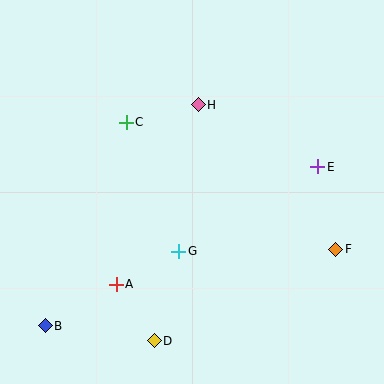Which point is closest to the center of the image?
Point G at (179, 251) is closest to the center.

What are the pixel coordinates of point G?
Point G is at (179, 251).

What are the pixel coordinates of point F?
Point F is at (336, 249).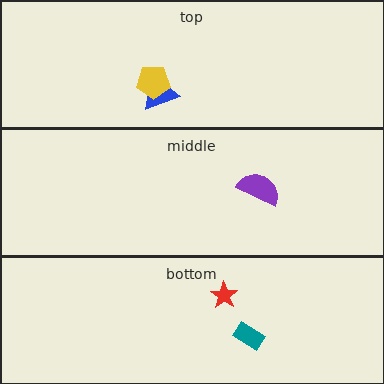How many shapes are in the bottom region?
2.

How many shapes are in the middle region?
1.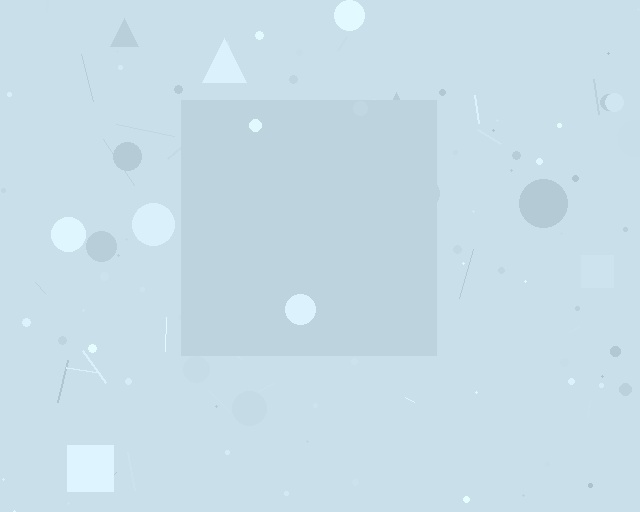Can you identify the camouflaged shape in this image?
The camouflaged shape is a square.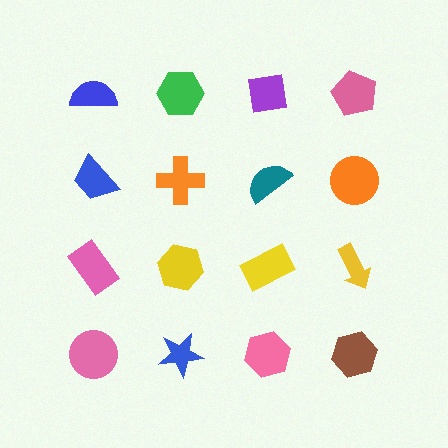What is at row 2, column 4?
An orange circle.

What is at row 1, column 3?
A purple square.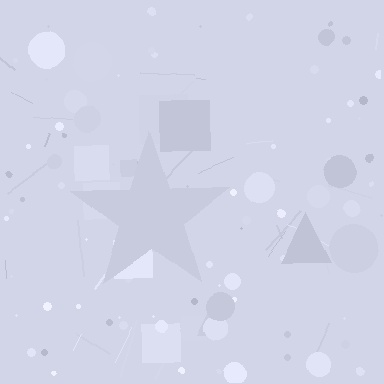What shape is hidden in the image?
A star is hidden in the image.